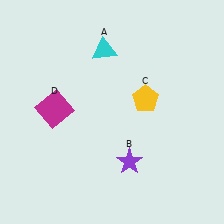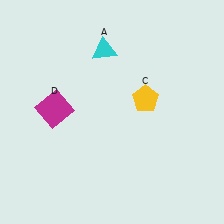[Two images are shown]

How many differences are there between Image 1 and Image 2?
There is 1 difference between the two images.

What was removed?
The purple star (B) was removed in Image 2.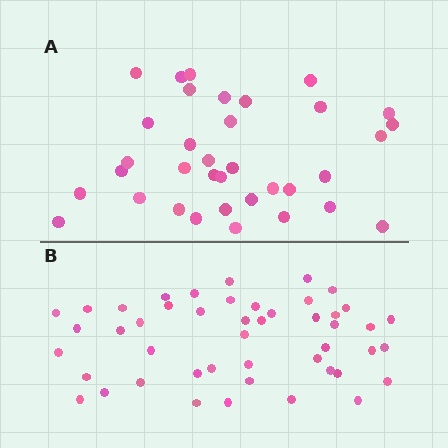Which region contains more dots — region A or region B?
Region B (the bottom region) has more dots.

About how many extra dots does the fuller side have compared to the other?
Region B has roughly 12 or so more dots than region A.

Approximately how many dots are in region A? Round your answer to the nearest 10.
About 40 dots. (The exact count is 35, which rounds to 40.)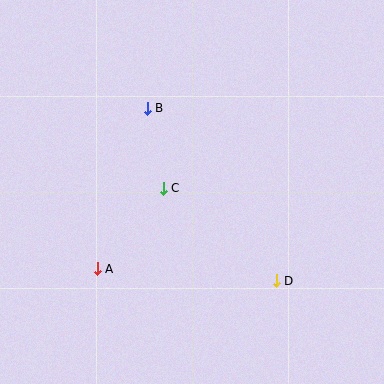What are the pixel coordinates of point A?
Point A is at (97, 269).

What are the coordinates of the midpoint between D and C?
The midpoint between D and C is at (220, 235).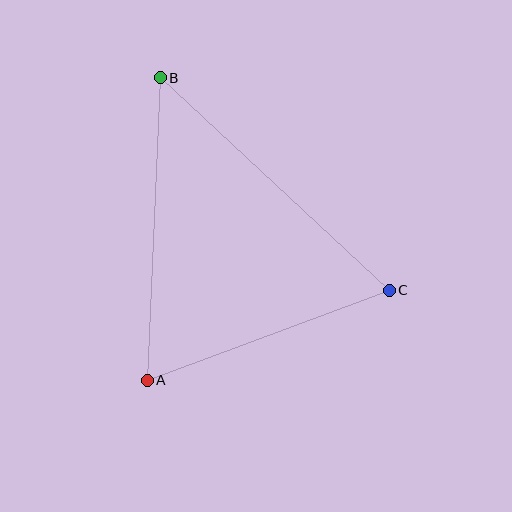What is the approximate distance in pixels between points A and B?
The distance between A and B is approximately 303 pixels.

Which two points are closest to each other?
Points A and C are closest to each other.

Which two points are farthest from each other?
Points B and C are farthest from each other.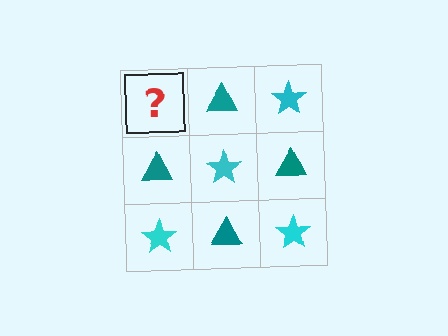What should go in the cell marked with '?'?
The missing cell should contain a cyan star.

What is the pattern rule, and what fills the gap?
The rule is that it alternates cyan star and teal triangle in a checkerboard pattern. The gap should be filled with a cyan star.